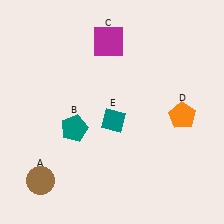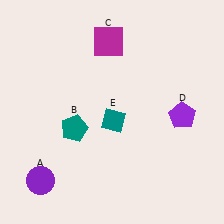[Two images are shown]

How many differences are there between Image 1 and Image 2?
There are 2 differences between the two images.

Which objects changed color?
A changed from brown to purple. D changed from orange to purple.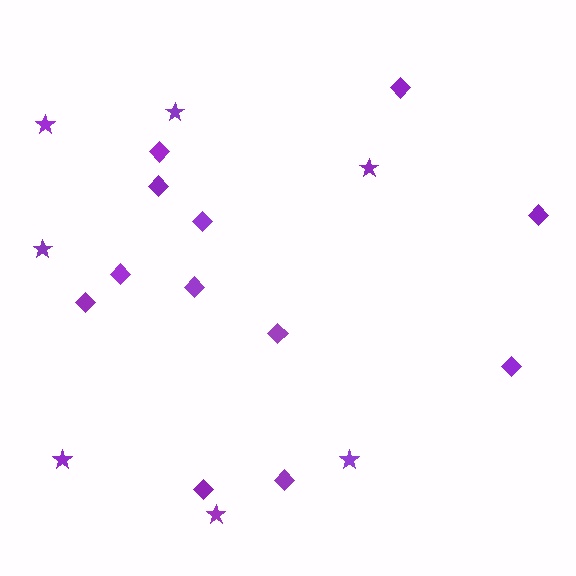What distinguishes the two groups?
There are 2 groups: one group of stars (7) and one group of diamonds (12).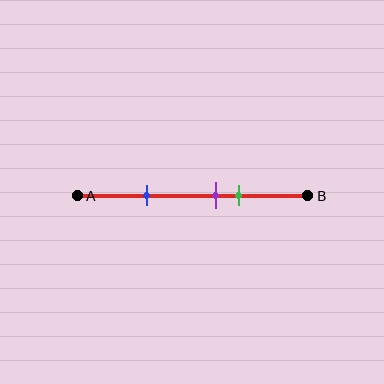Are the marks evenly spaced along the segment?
No, the marks are not evenly spaced.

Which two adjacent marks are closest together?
The purple and green marks are the closest adjacent pair.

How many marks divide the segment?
There are 3 marks dividing the segment.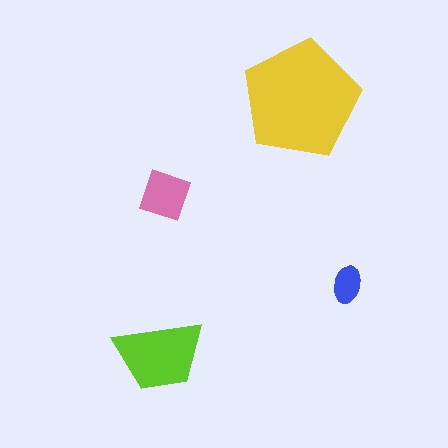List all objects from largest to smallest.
The yellow pentagon, the lime trapezoid, the pink diamond, the blue ellipse.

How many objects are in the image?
There are 4 objects in the image.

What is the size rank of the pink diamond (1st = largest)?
3rd.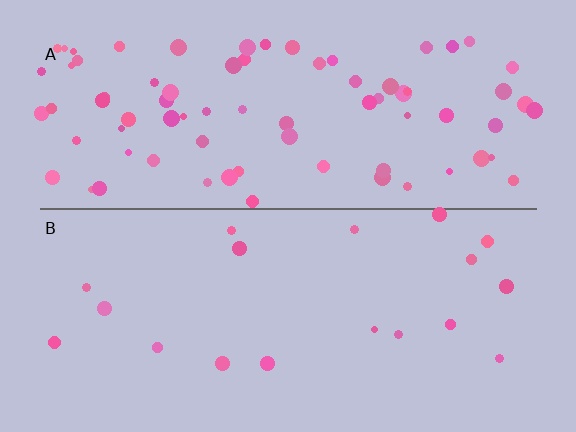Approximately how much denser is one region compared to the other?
Approximately 4.2× — region A over region B.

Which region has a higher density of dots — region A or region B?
A (the top).